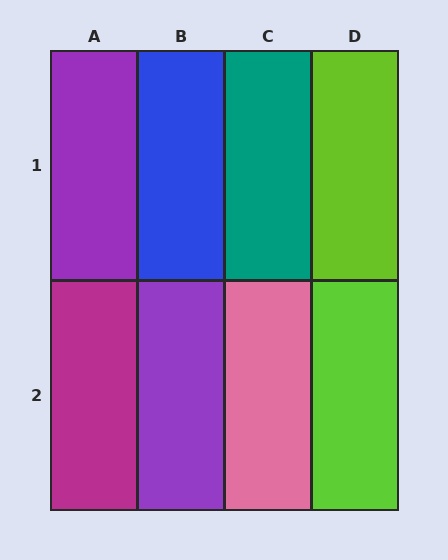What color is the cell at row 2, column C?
Pink.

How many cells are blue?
1 cell is blue.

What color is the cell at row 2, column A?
Magenta.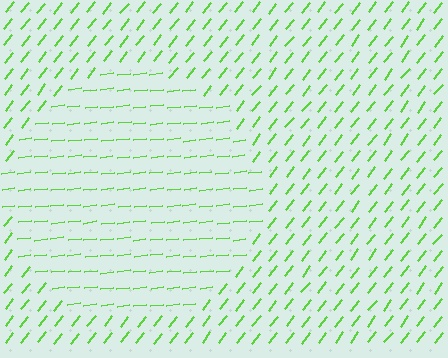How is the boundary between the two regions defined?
The boundary is defined purely by a change in line orientation (approximately 45 degrees difference). All lines are the same color and thickness.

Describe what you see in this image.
The image is filled with small lime line segments. A circle region in the image has lines oriented differently from the surrounding lines, creating a visible texture boundary.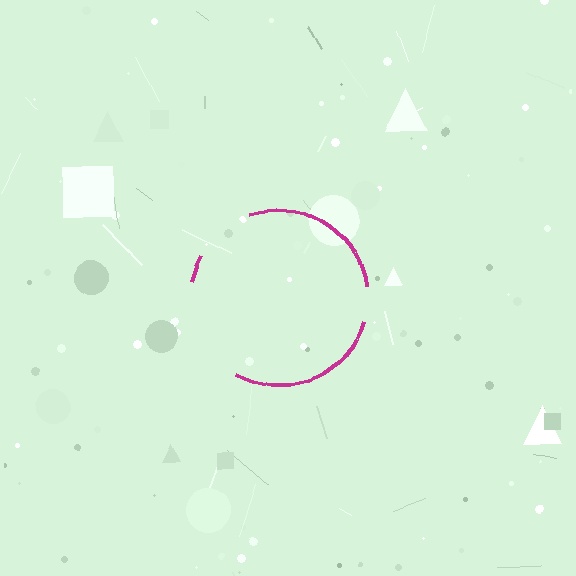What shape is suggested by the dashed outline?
The dashed outline suggests a circle.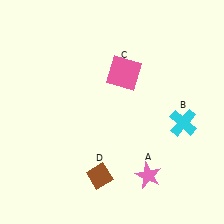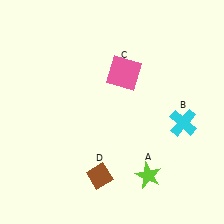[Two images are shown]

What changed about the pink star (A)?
In Image 1, A is pink. In Image 2, it changed to lime.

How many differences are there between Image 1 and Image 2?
There is 1 difference between the two images.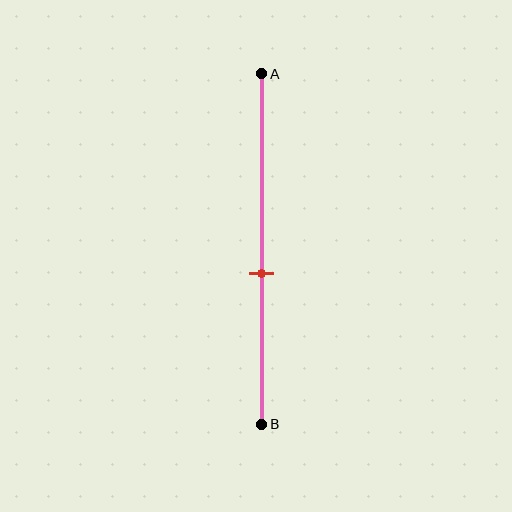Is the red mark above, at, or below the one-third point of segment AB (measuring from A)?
The red mark is below the one-third point of segment AB.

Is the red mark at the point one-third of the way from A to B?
No, the mark is at about 55% from A, not at the 33% one-third point.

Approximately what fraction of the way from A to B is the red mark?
The red mark is approximately 55% of the way from A to B.